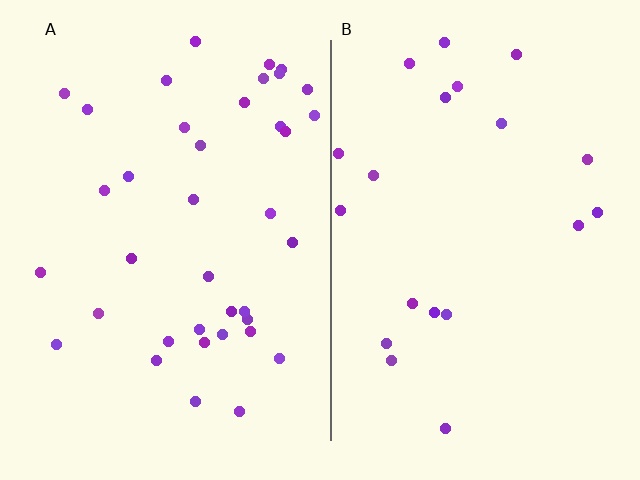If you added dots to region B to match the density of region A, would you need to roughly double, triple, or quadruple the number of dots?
Approximately double.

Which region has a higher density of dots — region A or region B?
A (the left).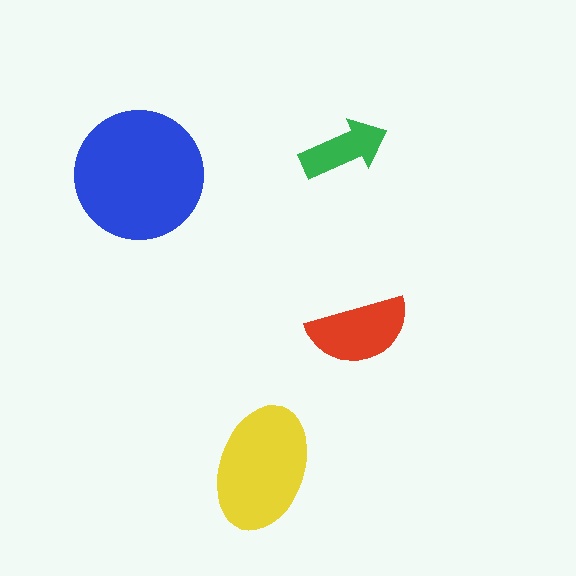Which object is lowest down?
The yellow ellipse is bottommost.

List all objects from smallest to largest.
The green arrow, the red semicircle, the yellow ellipse, the blue circle.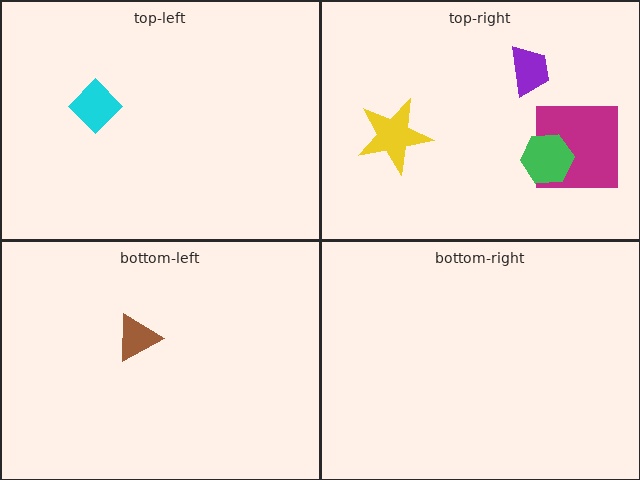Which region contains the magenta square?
The top-right region.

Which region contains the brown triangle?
The bottom-left region.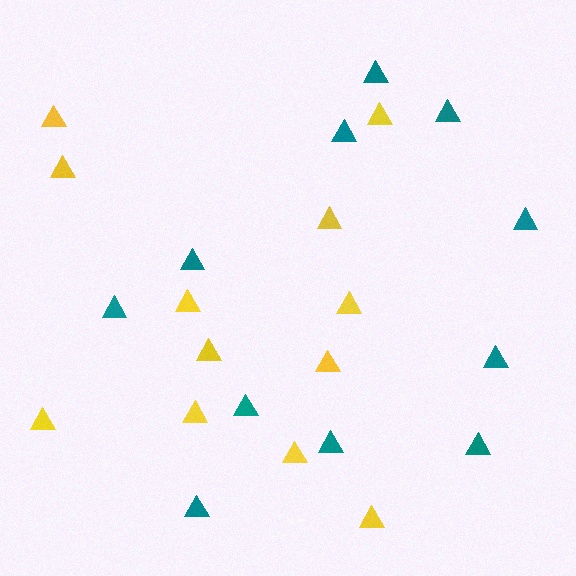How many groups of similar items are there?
There are 2 groups: one group of teal triangles (11) and one group of yellow triangles (12).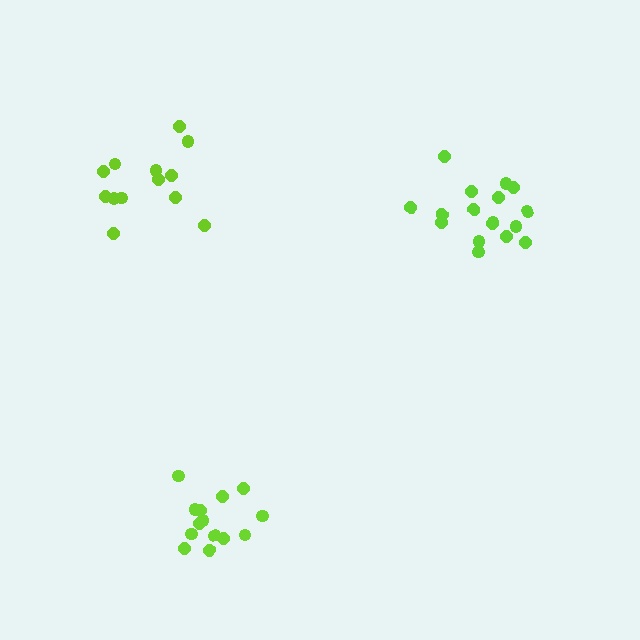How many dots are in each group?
Group 1: 17 dots, Group 2: 14 dots, Group 3: 13 dots (44 total).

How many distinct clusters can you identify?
There are 3 distinct clusters.